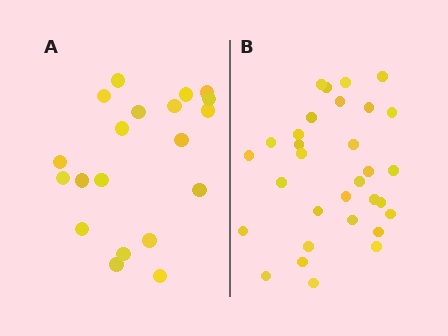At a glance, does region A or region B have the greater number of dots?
Region B (the right region) has more dots.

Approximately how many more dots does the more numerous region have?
Region B has roughly 12 or so more dots than region A.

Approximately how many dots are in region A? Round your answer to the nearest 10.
About 20 dots.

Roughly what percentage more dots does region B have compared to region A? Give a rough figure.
About 55% more.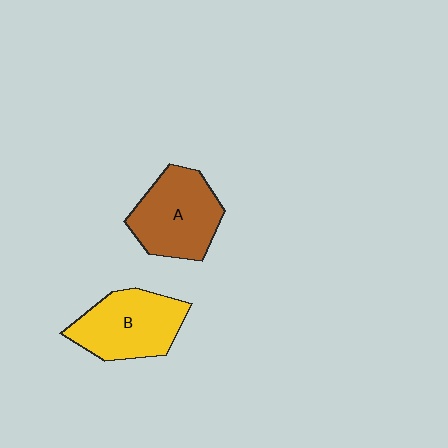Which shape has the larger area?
Shape A (brown).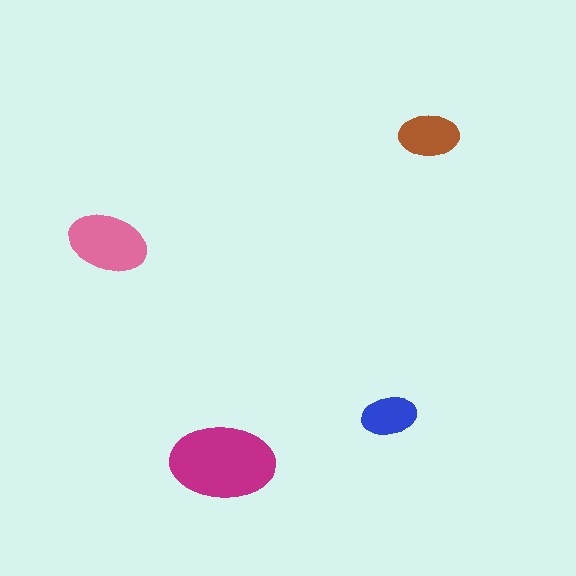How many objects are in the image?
There are 4 objects in the image.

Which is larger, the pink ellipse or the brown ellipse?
The pink one.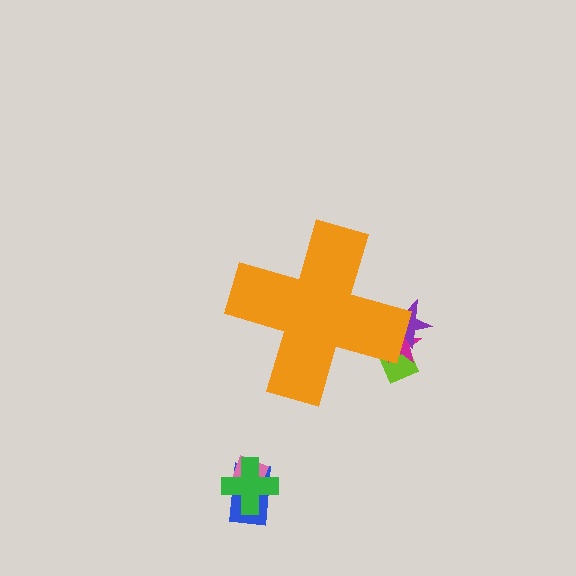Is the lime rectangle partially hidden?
Yes, the lime rectangle is partially hidden behind the orange cross.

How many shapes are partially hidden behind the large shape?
3 shapes are partially hidden.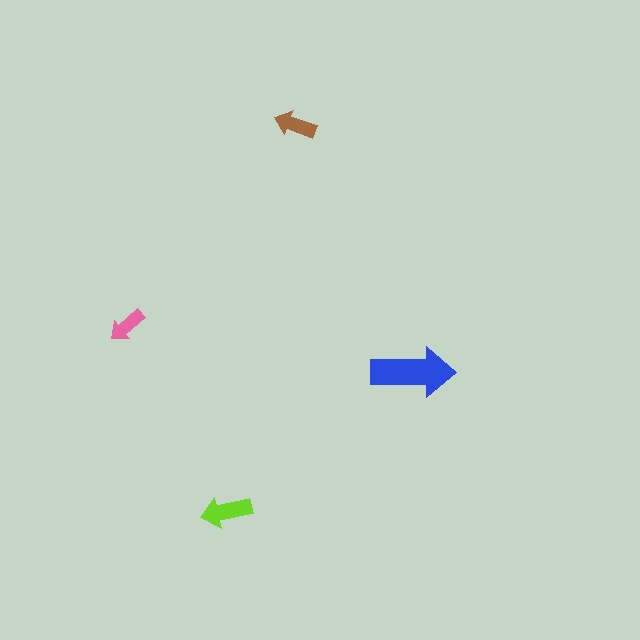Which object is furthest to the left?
The pink arrow is leftmost.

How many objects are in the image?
There are 4 objects in the image.